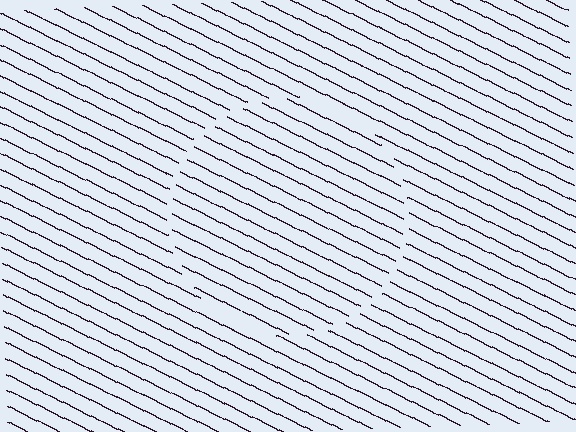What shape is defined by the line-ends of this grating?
An illusory circle. The interior of the shape contains the same grating, shifted by half a period — the contour is defined by the phase discontinuity where line-ends from the inner and outer gratings abut.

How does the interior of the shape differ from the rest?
The interior of the shape contains the same grating, shifted by half a period — the contour is defined by the phase discontinuity where line-ends from the inner and outer gratings abut.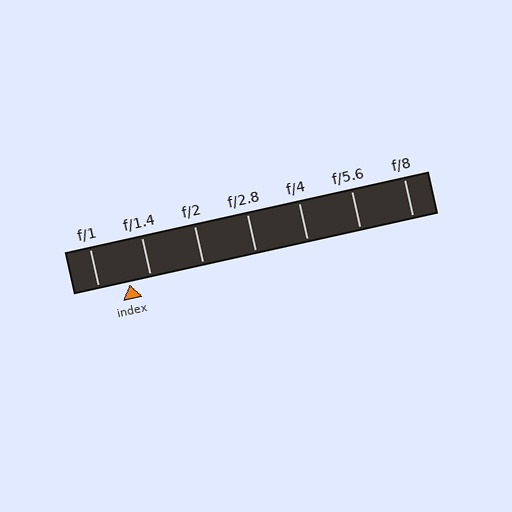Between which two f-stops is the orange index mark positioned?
The index mark is between f/1 and f/1.4.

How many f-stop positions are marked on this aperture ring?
There are 7 f-stop positions marked.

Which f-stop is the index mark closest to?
The index mark is closest to f/1.4.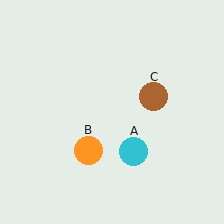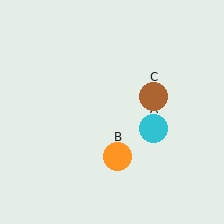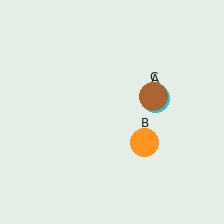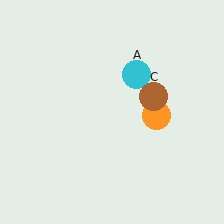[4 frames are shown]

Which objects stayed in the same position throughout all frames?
Brown circle (object C) remained stationary.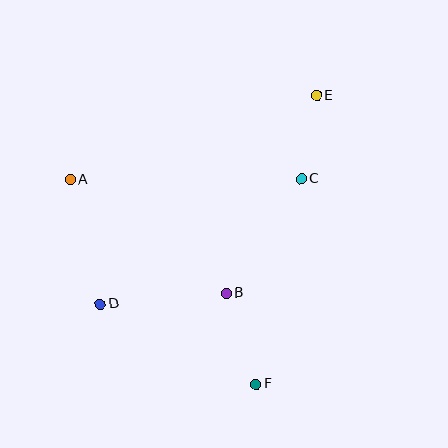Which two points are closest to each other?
Points C and E are closest to each other.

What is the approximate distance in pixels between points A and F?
The distance between A and F is approximately 276 pixels.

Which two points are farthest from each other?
Points D and E are farthest from each other.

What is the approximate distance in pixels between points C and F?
The distance between C and F is approximately 210 pixels.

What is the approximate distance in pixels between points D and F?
The distance between D and F is approximately 175 pixels.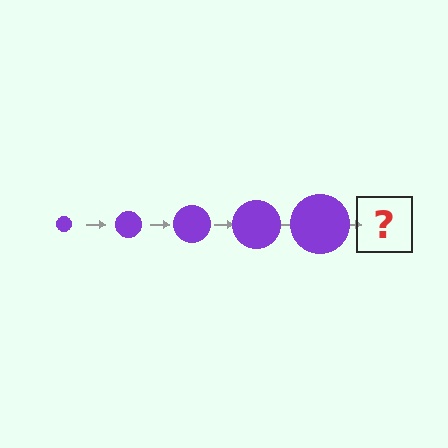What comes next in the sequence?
The next element should be a purple circle, larger than the previous one.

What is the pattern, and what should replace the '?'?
The pattern is that the circle gets progressively larger each step. The '?' should be a purple circle, larger than the previous one.